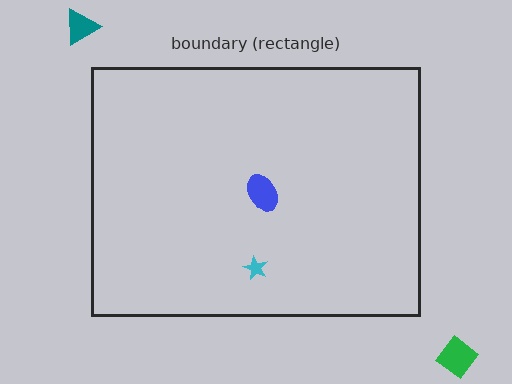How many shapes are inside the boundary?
2 inside, 2 outside.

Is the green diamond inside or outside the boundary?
Outside.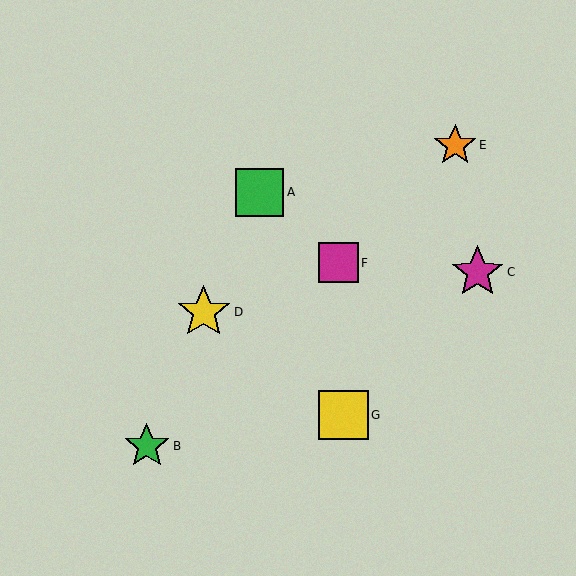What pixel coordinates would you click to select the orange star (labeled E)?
Click at (455, 145) to select the orange star E.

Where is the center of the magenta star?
The center of the magenta star is at (478, 272).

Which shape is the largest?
The yellow star (labeled D) is the largest.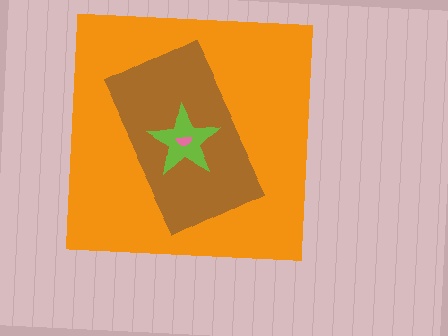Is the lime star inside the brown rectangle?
Yes.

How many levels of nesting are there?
4.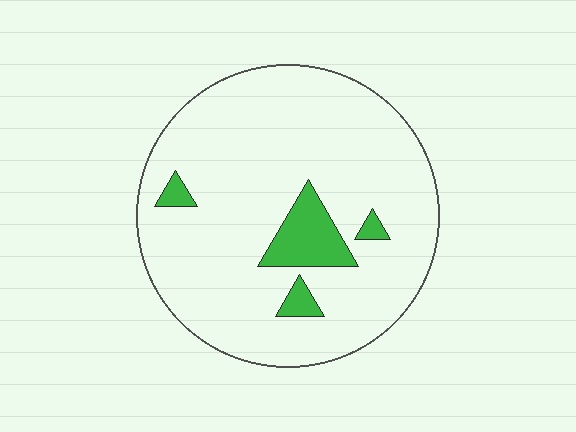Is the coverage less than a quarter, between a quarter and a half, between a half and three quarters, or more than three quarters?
Less than a quarter.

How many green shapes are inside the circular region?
4.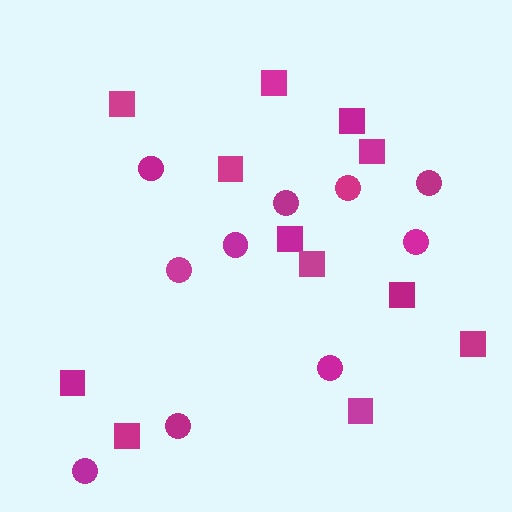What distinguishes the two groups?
There are 2 groups: one group of circles (10) and one group of squares (12).